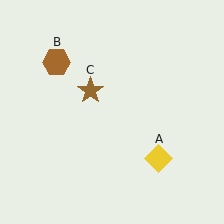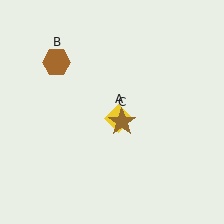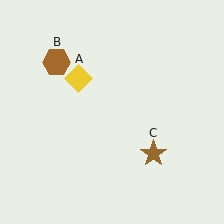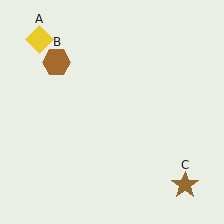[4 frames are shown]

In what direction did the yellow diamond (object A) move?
The yellow diamond (object A) moved up and to the left.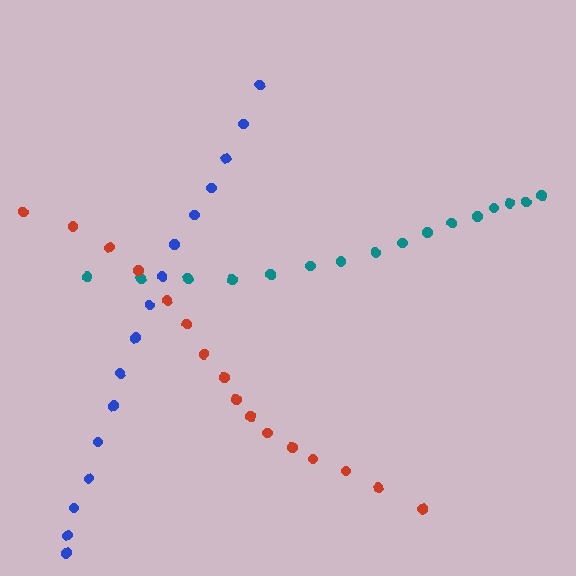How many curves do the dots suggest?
There are 3 distinct paths.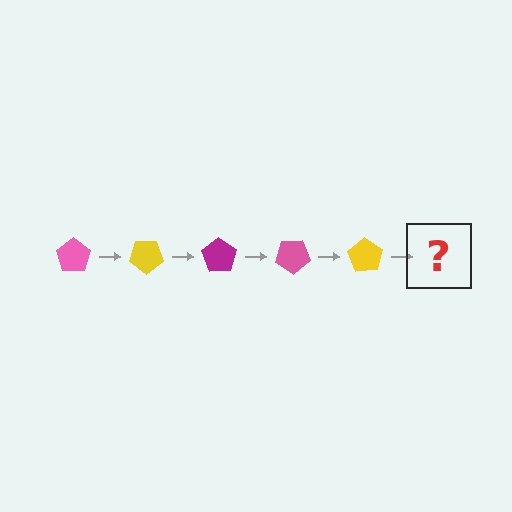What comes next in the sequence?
The next element should be a magenta pentagon, rotated 175 degrees from the start.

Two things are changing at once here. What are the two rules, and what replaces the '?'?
The two rules are that it rotates 35 degrees each step and the color cycles through pink, yellow, and magenta. The '?' should be a magenta pentagon, rotated 175 degrees from the start.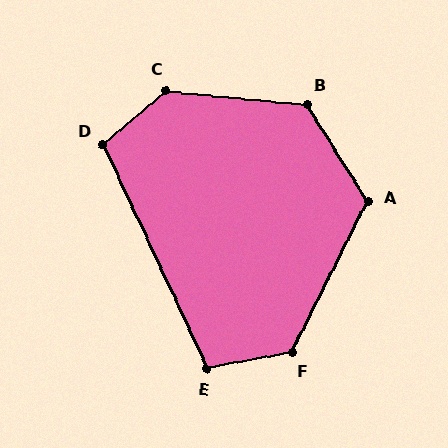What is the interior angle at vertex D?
Approximately 105 degrees (obtuse).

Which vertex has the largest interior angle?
C, at approximately 134 degrees.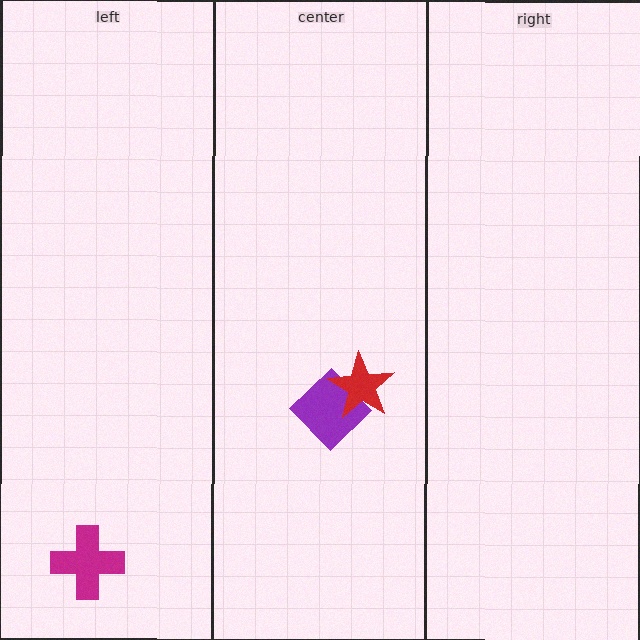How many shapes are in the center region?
2.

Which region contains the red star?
The center region.